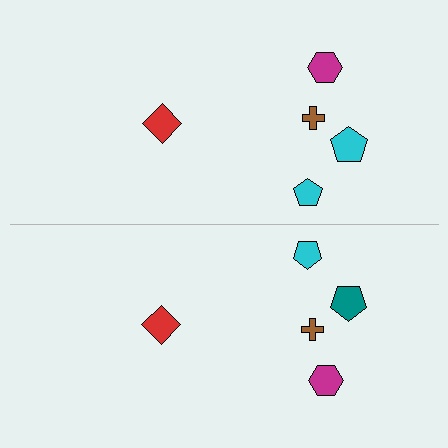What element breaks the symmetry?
The teal pentagon on the bottom side breaks the symmetry — its mirror counterpart is cyan.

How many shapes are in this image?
There are 10 shapes in this image.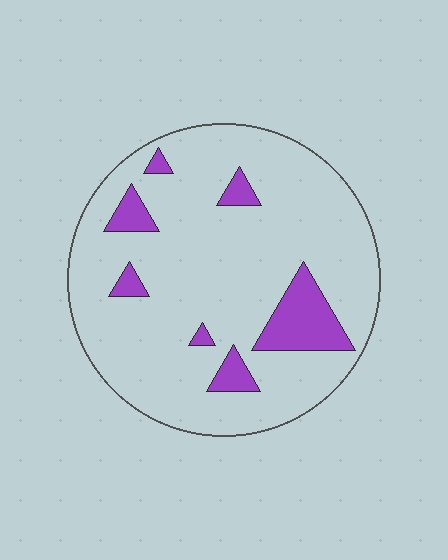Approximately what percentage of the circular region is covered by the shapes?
Approximately 15%.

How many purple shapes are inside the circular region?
7.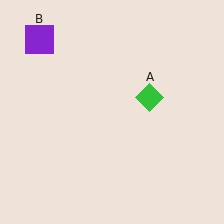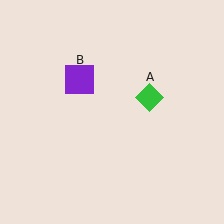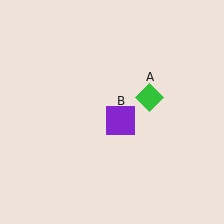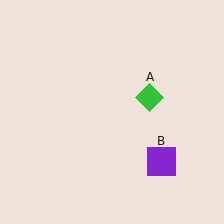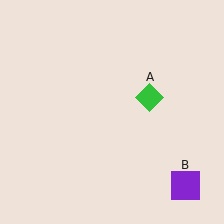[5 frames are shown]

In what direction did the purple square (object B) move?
The purple square (object B) moved down and to the right.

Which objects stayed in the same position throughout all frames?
Green diamond (object A) remained stationary.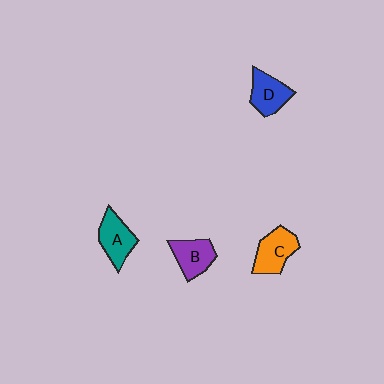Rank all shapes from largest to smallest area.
From largest to smallest: C (orange), A (teal), D (blue), B (purple).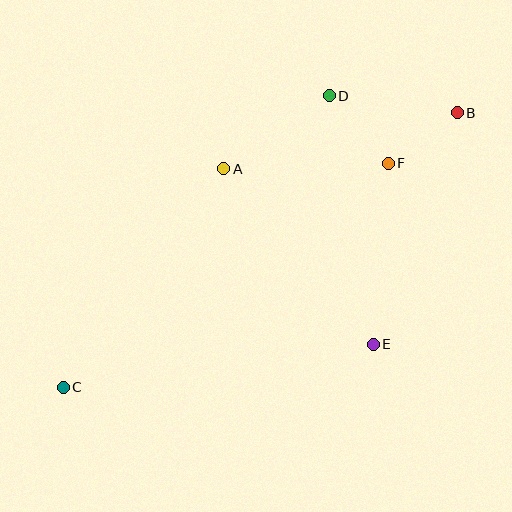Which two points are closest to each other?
Points B and F are closest to each other.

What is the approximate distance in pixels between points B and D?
The distance between B and D is approximately 129 pixels.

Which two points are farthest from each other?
Points B and C are farthest from each other.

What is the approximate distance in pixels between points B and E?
The distance between B and E is approximately 246 pixels.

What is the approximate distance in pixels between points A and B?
The distance between A and B is approximately 240 pixels.